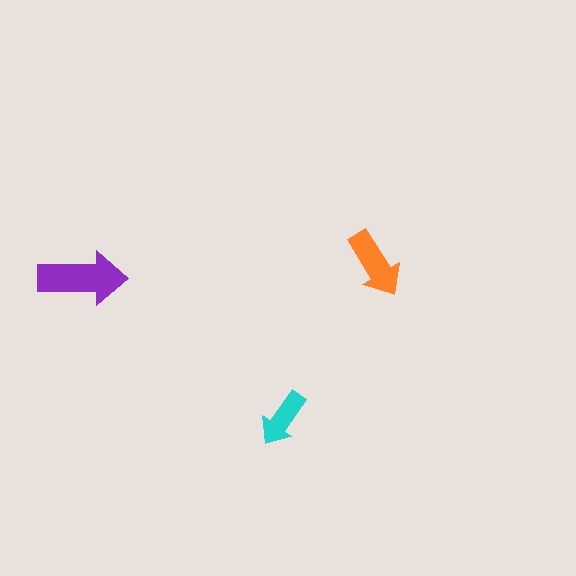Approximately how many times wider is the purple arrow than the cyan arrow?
About 1.5 times wider.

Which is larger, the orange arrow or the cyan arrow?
The orange one.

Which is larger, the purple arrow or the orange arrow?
The purple one.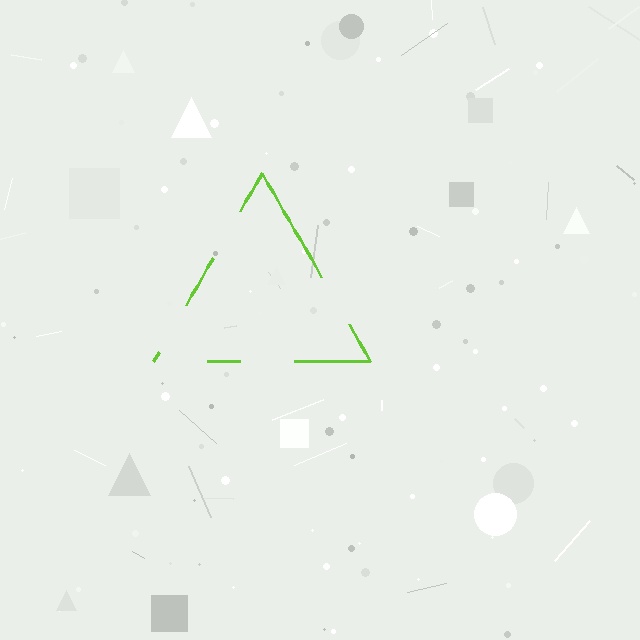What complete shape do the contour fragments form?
The contour fragments form a triangle.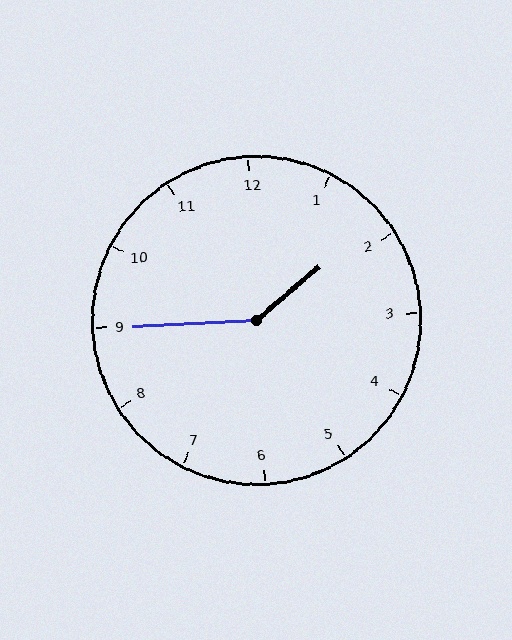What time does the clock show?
1:45.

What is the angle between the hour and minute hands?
Approximately 142 degrees.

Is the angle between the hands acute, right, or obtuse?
It is obtuse.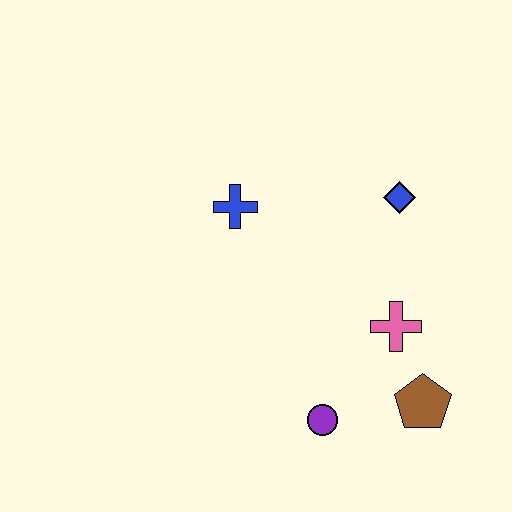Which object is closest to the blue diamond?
The pink cross is closest to the blue diamond.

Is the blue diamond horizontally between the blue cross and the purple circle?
No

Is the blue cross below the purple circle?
No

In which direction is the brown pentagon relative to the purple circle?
The brown pentagon is to the right of the purple circle.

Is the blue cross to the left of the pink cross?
Yes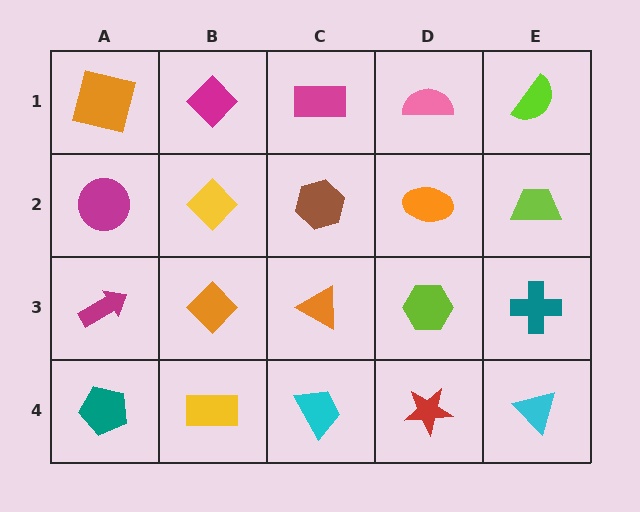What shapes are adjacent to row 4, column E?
A teal cross (row 3, column E), a red star (row 4, column D).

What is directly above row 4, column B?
An orange diamond.